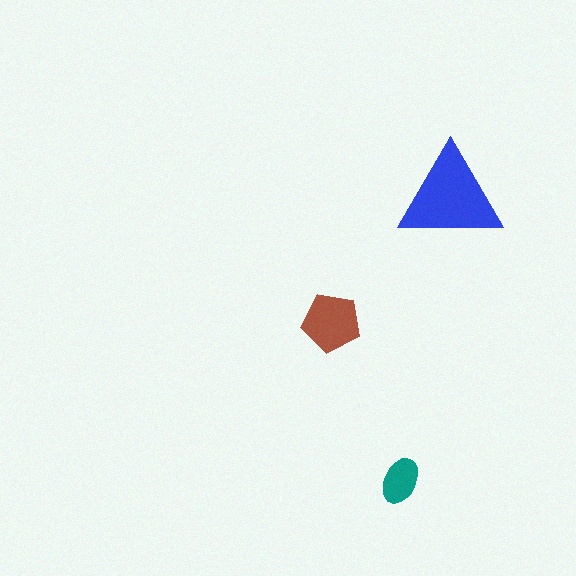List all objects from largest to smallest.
The blue triangle, the brown pentagon, the teal ellipse.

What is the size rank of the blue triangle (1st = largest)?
1st.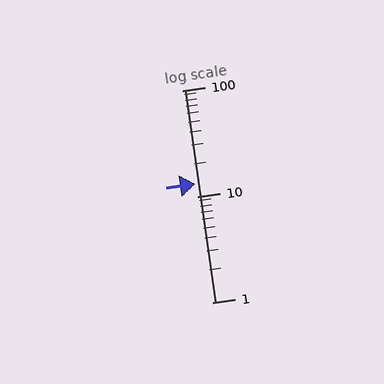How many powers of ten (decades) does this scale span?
The scale spans 2 decades, from 1 to 100.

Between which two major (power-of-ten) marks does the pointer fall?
The pointer is between 10 and 100.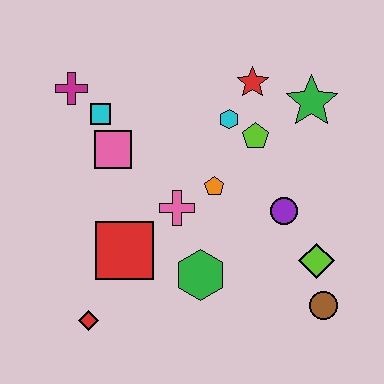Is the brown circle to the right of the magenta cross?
Yes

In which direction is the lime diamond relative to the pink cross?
The lime diamond is to the right of the pink cross.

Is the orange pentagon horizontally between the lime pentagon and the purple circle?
No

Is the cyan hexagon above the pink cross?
Yes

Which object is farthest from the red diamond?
The green star is farthest from the red diamond.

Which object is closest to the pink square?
The cyan square is closest to the pink square.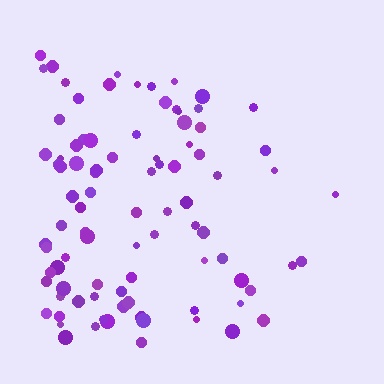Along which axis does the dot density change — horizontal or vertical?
Horizontal.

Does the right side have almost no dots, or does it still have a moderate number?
Still a moderate number, just noticeably fewer than the left.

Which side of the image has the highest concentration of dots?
The left.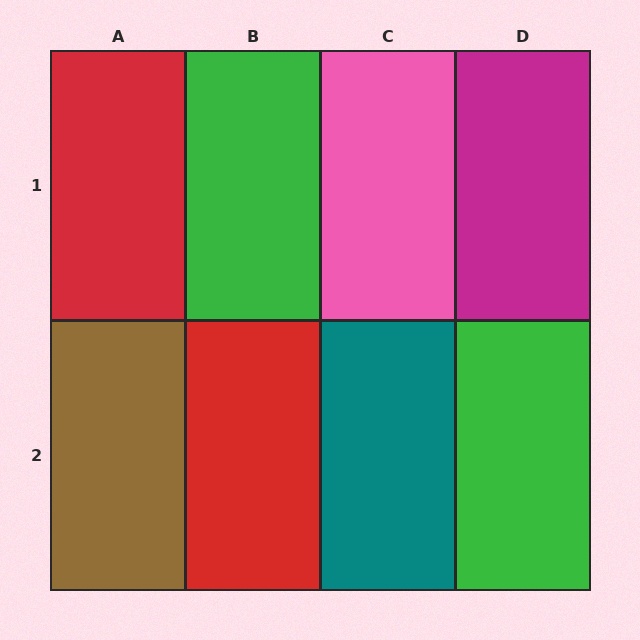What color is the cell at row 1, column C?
Pink.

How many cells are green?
2 cells are green.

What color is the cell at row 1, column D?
Magenta.